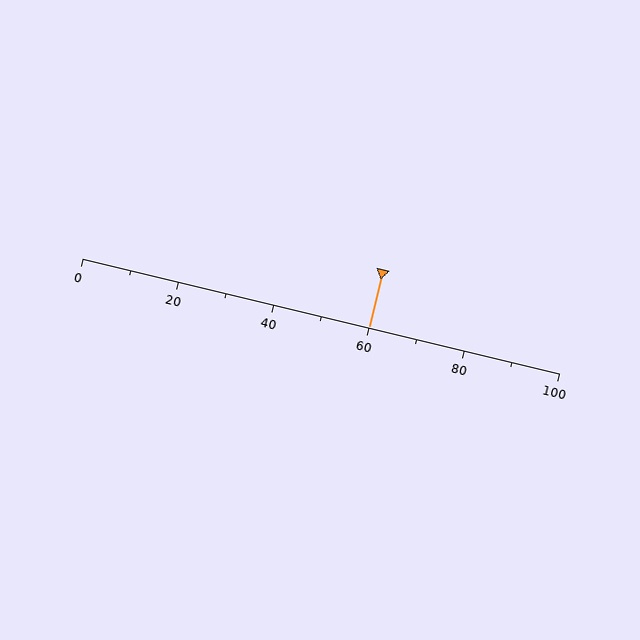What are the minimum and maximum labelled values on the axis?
The axis runs from 0 to 100.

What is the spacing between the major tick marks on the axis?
The major ticks are spaced 20 apart.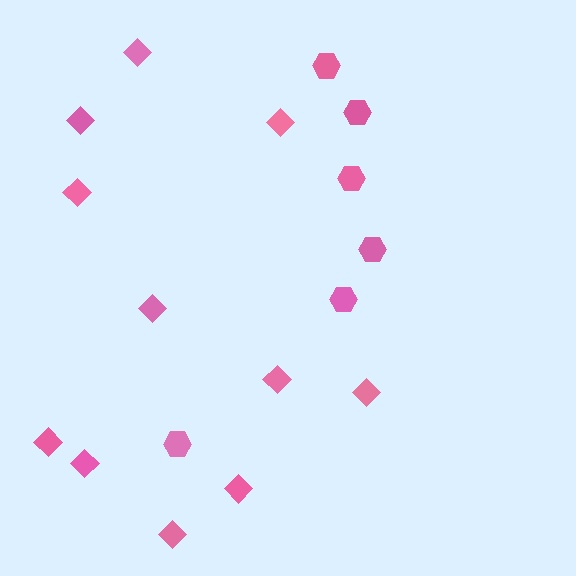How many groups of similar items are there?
There are 2 groups: one group of diamonds (11) and one group of hexagons (6).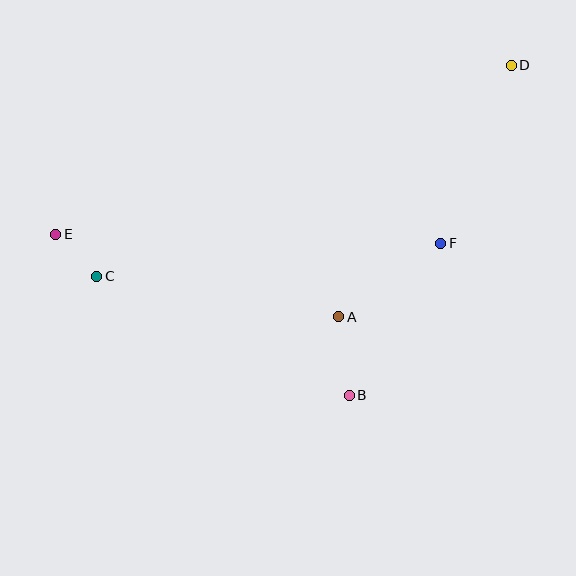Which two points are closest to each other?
Points C and E are closest to each other.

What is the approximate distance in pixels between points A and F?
The distance between A and F is approximately 126 pixels.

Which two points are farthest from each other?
Points D and E are farthest from each other.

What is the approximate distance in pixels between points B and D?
The distance between B and D is approximately 367 pixels.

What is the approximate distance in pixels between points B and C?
The distance between B and C is approximately 279 pixels.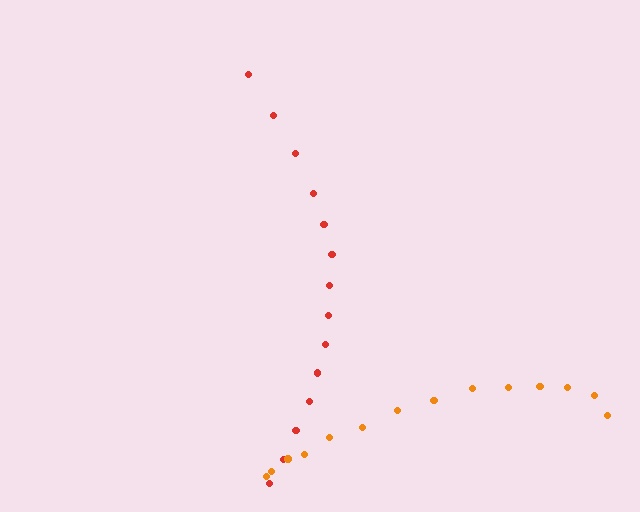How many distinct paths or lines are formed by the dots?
There are 2 distinct paths.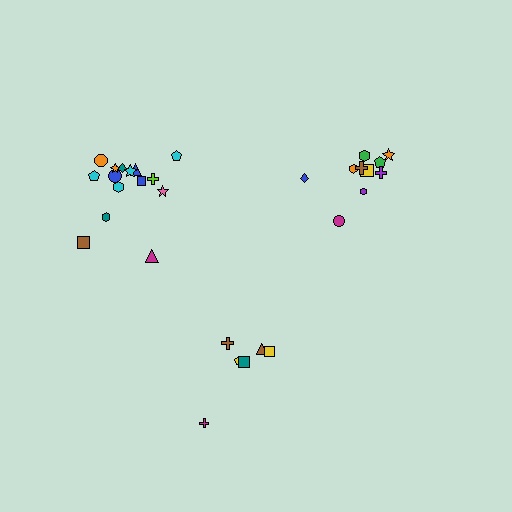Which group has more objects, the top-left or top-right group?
The top-left group.